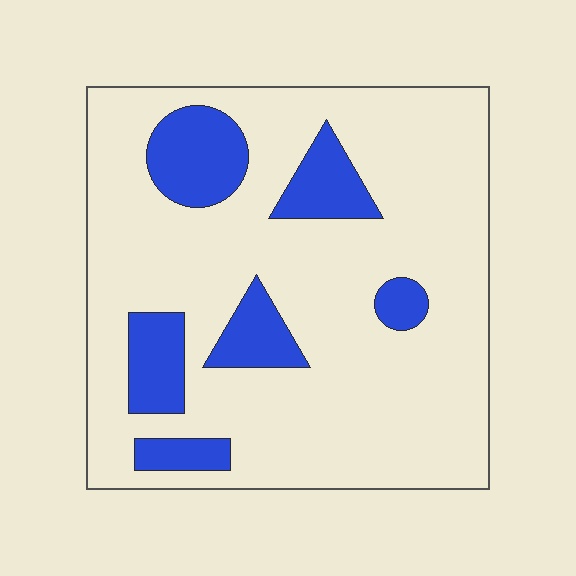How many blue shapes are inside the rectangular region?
6.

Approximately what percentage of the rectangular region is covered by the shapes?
Approximately 20%.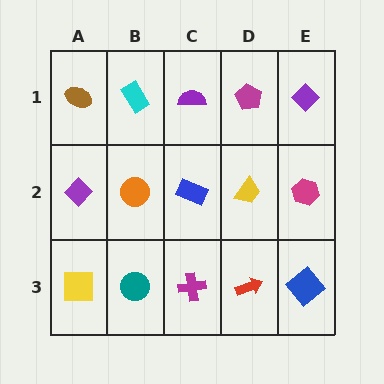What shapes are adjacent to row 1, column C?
A blue rectangle (row 2, column C), a cyan rectangle (row 1, column B), a magenta pentagon (row 1, column D).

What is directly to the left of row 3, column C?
A teal circle.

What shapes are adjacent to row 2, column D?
A magenta pentagon (row 1, column D), a red arrow (row 3, column D), a blue rectangle (row 2, column C), a magenta hexagon (row 2, column E).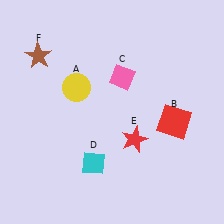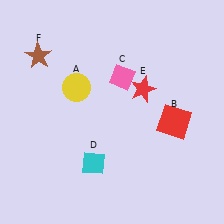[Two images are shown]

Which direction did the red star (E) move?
The red star (E) moved up.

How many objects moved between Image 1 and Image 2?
1 object moved between the two images.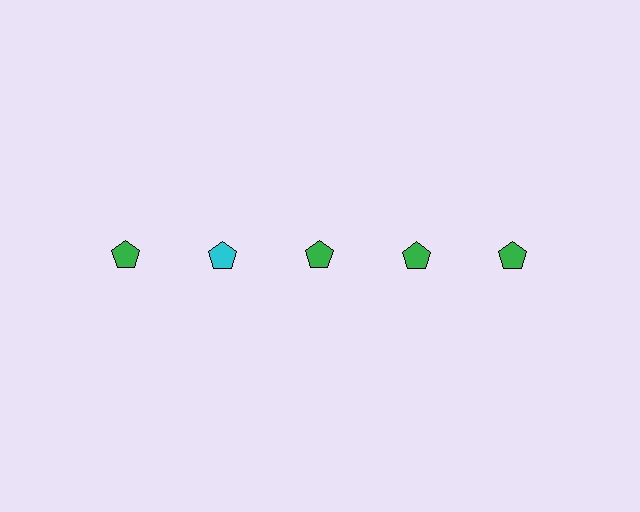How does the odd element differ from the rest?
It has a different color: cyan instead of green.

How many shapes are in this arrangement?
There are 5 shapes arranged in a grid pattern.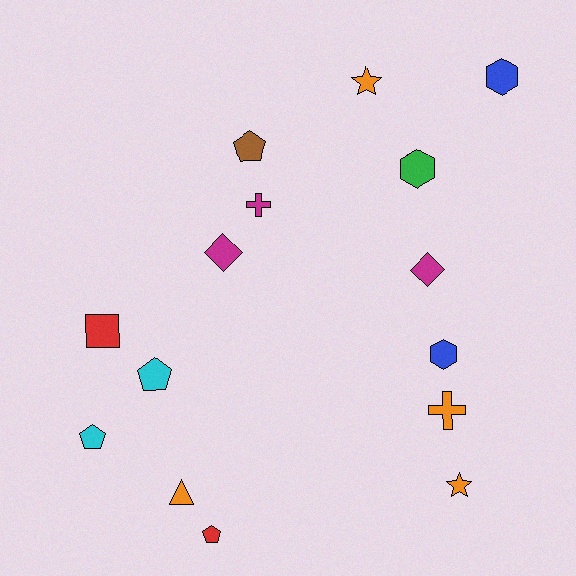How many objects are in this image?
There are 15 objects.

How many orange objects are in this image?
There are 4 orange objects.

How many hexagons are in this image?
There are 3 hexagons.